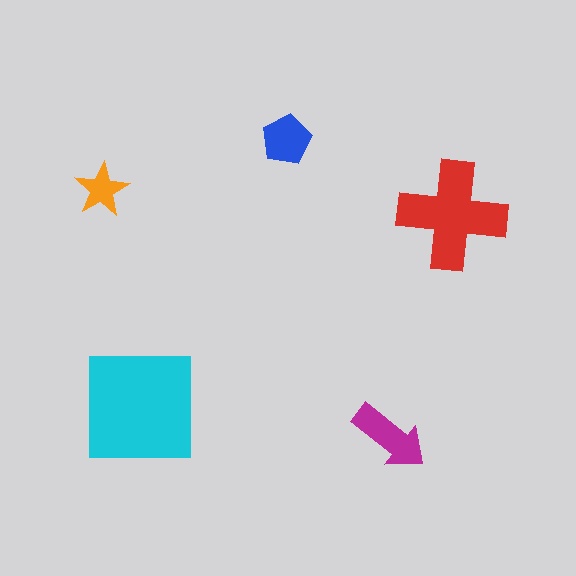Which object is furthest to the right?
The red cross is rightmost.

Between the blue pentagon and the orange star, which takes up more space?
The blue pentagon.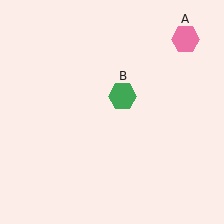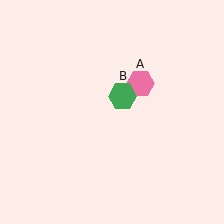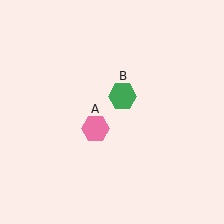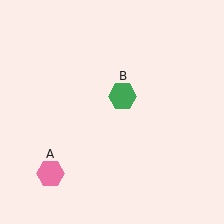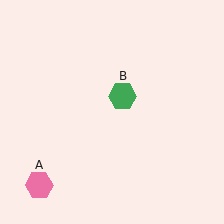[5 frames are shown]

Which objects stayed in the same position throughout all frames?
Green hexagon (object B) remained stationary.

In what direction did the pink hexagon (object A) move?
The pink hexagon (object A) moved down and to the left.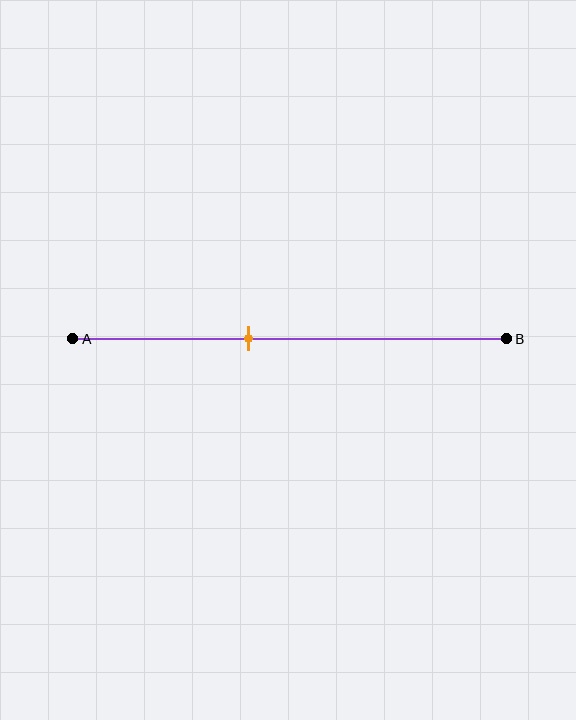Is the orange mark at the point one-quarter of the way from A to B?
No, the mark is at about 40% from A, not at the 25% one-quarter point.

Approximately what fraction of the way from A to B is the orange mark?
The orange mark is approximately 40% of the way from A to B.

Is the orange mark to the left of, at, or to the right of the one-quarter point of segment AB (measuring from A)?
The orange mark is to the right of the one-quarter point of segment AB.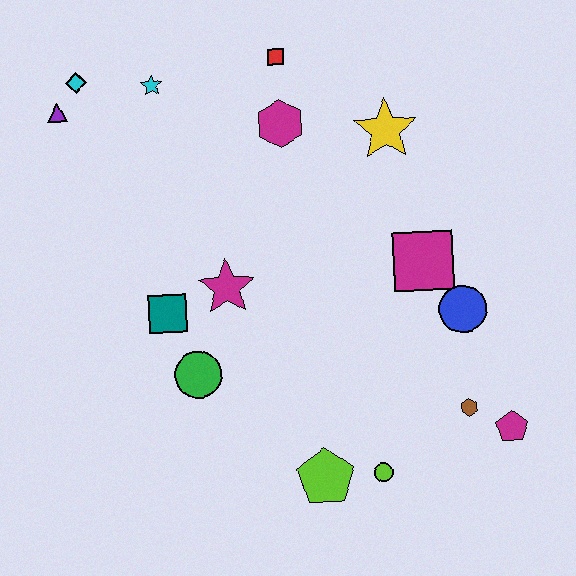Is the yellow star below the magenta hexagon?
Yes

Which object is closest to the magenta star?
The teal square is closest to the magenta star.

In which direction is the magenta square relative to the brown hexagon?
The magenta square is above the brown hexagon.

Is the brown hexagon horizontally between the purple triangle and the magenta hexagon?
No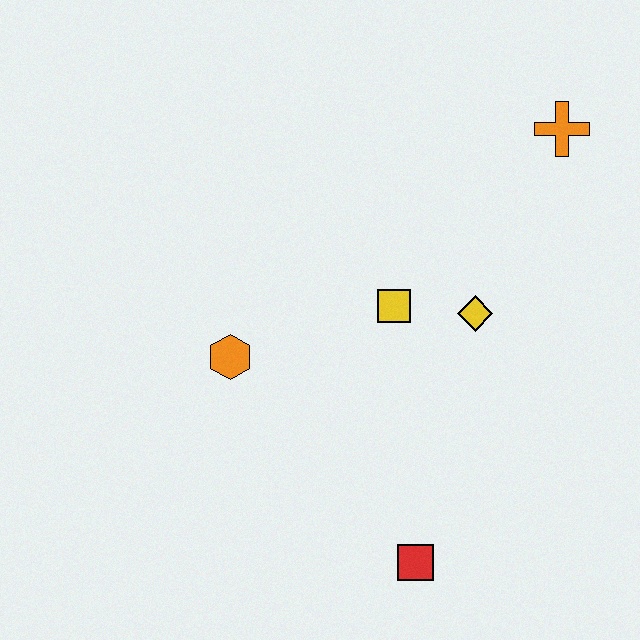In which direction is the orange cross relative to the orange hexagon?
The orange cross is to the right of the orange hexagon.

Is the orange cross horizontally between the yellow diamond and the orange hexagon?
No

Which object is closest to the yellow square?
The yellow diamond is closest to the yellow square.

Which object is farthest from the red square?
The orange cross is farthest from the red square.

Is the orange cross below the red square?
No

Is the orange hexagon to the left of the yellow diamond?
Yes